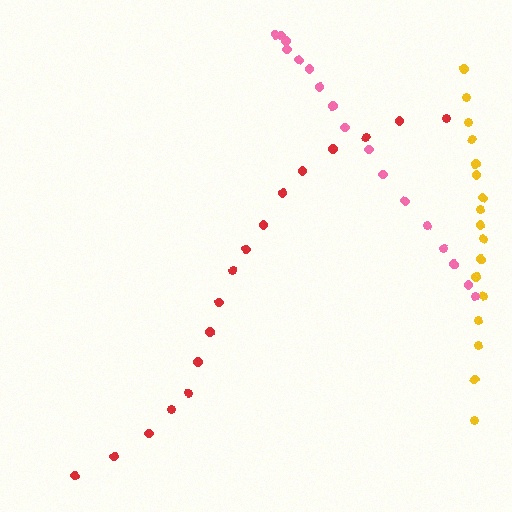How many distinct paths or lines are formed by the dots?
There are 3 distinct paths.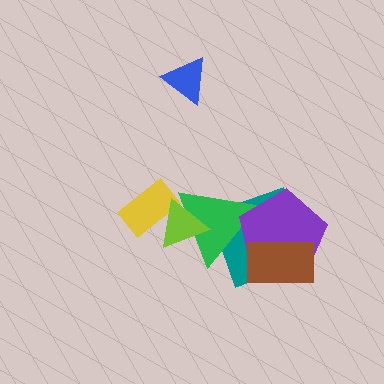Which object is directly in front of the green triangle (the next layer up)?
The purple pentagon is directly in front of the green triangle.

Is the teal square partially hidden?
Yes, it is partially covered by another shape.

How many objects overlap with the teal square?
3 objects overlap with the teal square.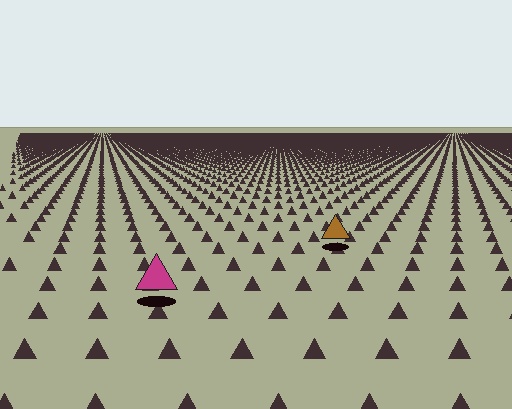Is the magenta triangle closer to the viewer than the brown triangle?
Yes. The magenta triangle is closer — you can tell from the texture gradient: the ground texture is coarser near it.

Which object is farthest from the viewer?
The brown triangle is farthest from the viewer. It appears smaller and the ground texture around it is denser.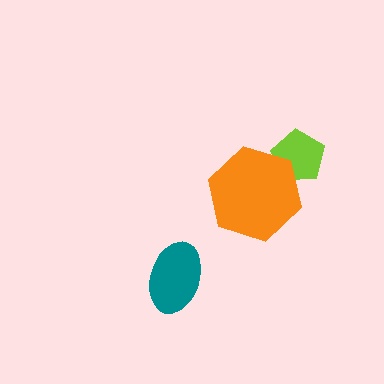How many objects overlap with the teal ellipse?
0 objects overlap with the teal ellipse.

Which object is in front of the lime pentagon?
The orange hexagon is in front of the lime pentagon.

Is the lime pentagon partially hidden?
Yes, it is partially covered by another shape.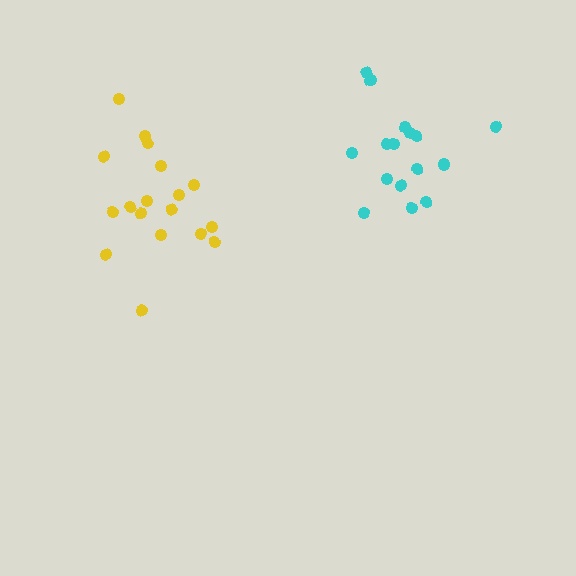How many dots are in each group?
Group 1: 16 dots, Group 2: 18 dots (34 total).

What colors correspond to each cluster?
The clusters are colored: cyan, yellow.